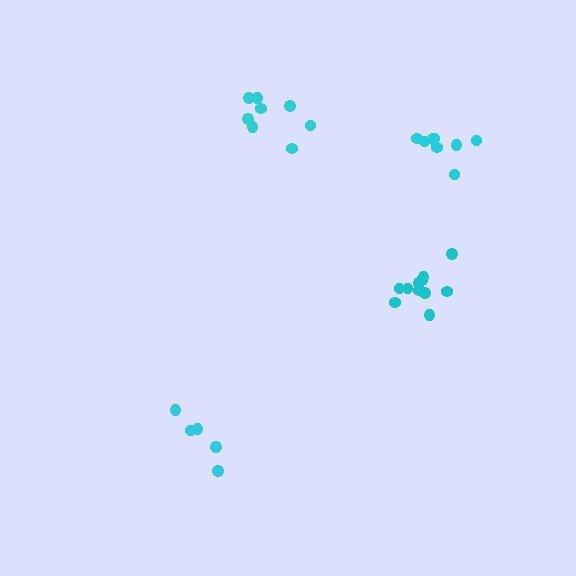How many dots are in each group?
Group 1: 11 dots, Group 2: 8 dots, Group 3: 5 dots, Group 4: 8 dots (32 total).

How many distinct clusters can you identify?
There are 4 distinct clusters.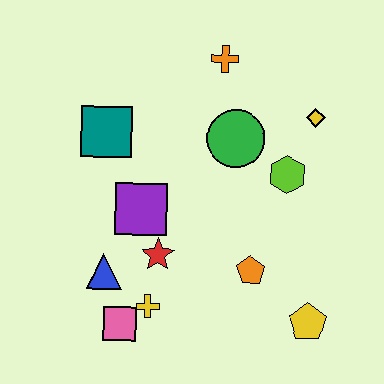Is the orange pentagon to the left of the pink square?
No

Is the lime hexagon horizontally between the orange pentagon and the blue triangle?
No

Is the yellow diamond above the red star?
Yes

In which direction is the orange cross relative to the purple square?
The orange cross is above the purple square.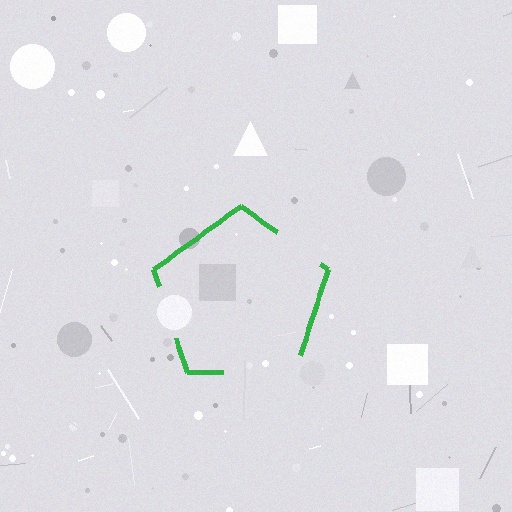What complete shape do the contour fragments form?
The contour fragments form a pentagon.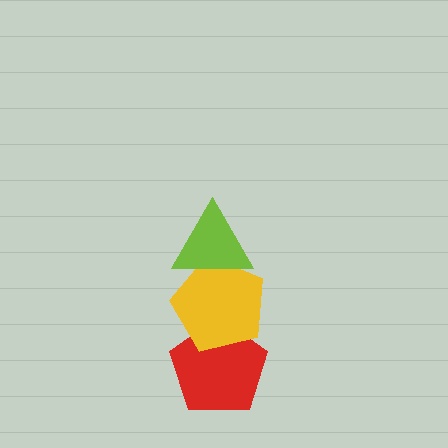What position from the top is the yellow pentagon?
The yellow pentagon is 2nd from the top.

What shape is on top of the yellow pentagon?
The lime triangle is on top of the yellow pentagon.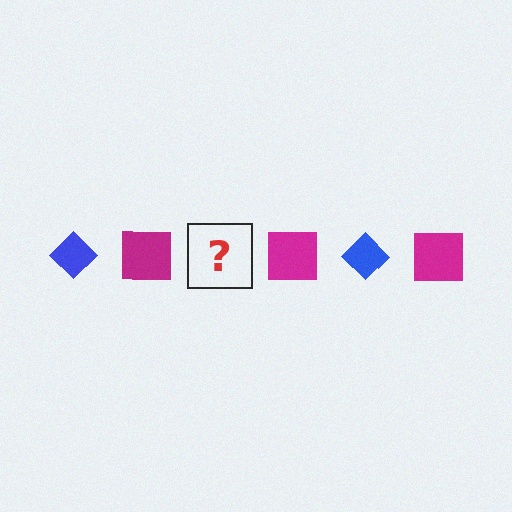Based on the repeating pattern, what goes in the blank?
The blank should be a blue diamond.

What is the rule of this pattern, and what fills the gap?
The rule is that the pattern alternates between blue diamond and magenta square. The gap should be filled with a blue diamond.